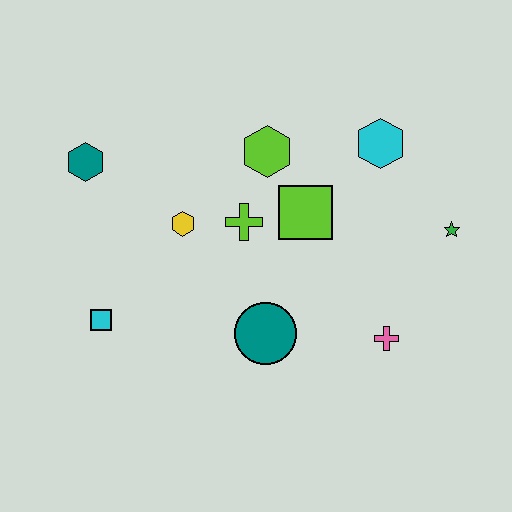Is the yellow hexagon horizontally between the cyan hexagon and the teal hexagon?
Yes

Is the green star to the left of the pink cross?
No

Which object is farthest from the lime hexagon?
The cyan square is farthest from the lime hexagon.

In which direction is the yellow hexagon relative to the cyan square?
The yellow hexagon is above the cyan square.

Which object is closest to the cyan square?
The yellow hexagon is closest to the cyan square.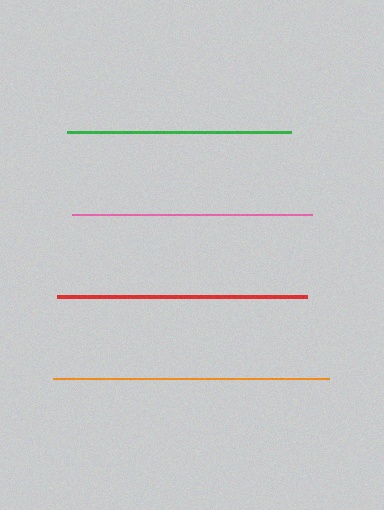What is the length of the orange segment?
The orange segment is approximately 277 pixels long.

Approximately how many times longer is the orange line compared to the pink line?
The orange line is approximately 1.2 times the length of the pink line.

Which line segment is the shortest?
The green line is the shortest at approximately 223 pixels.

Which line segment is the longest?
The orange line is the longest at approximately 277 pixels.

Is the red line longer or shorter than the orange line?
The orange line is longer than the red line.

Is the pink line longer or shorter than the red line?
The red line is longer than the pink line.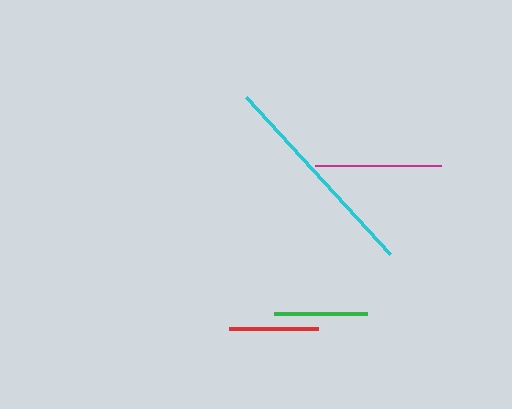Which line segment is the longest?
The cyan line is the longest at approximately 214 pixels.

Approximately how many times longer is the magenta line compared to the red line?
The magenta line is approximately 1.4 times the length of the red line.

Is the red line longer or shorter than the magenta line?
The magenta line is longer than the red line.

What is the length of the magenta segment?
The magenta segment is approximately 126 pixels long.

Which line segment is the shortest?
The red line is the shortest at approximately 89 pixels.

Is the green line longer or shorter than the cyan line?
The cyan line is longer than the green line.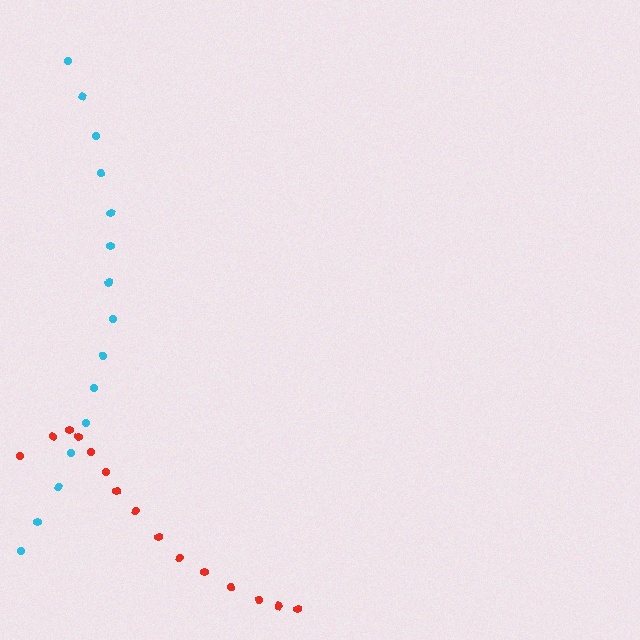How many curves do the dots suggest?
There are 2 distinct paths.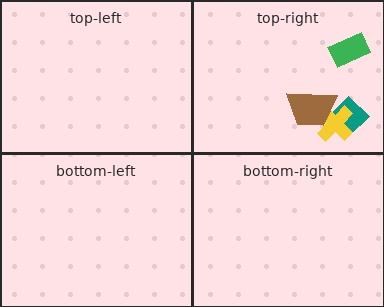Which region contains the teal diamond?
The top-right region.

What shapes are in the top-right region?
The teal diamond, the green rectangle, the yellow cross, the brown trapezoid.